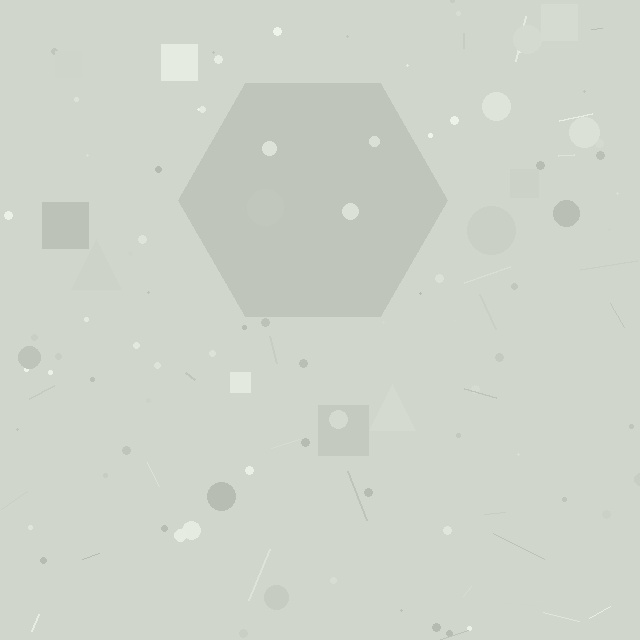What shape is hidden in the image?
A hexagon is hidden in the image.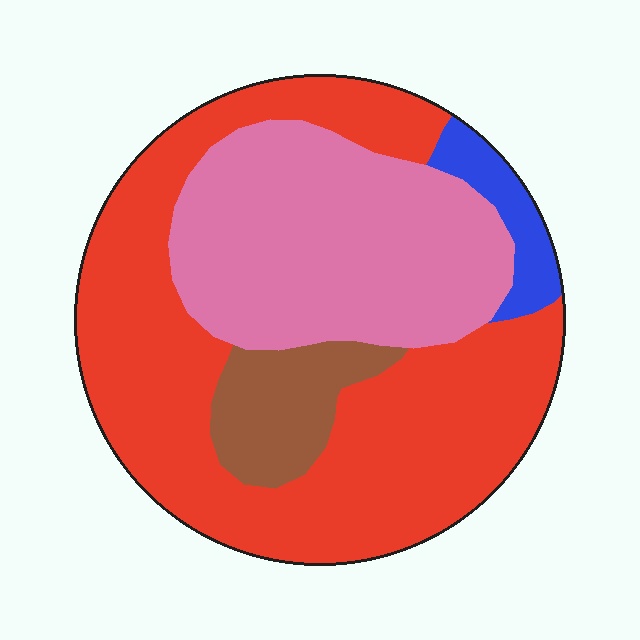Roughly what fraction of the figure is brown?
Brown takes up less than a quarter of the figure.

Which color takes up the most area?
Red, at roughly 55%.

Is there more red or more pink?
Red.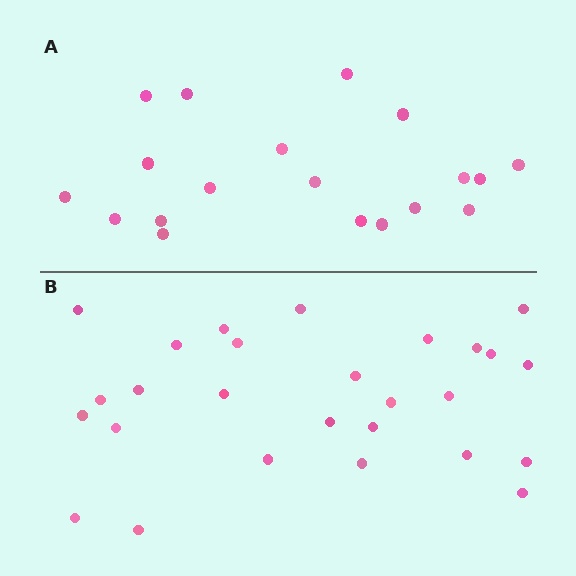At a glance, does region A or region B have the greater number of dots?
Region B (the bottom region) has more dots.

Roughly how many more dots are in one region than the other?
Region B has roughly 8 or so more dots than region A.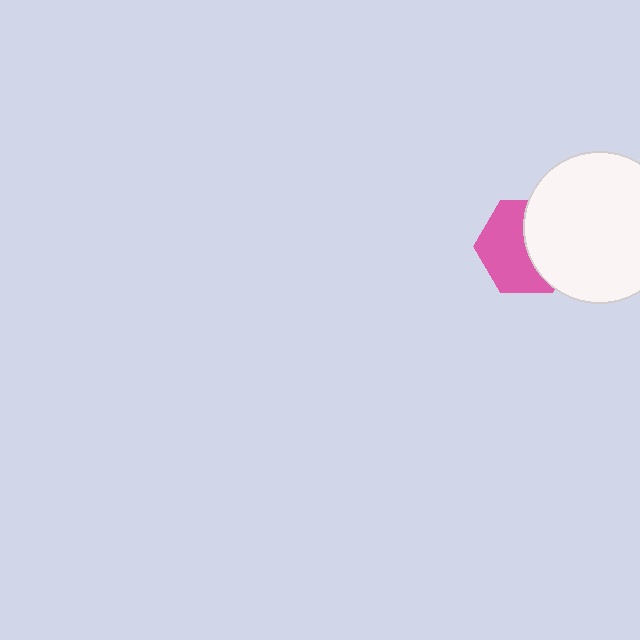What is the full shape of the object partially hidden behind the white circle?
The partially hidden object is a pink hexagon.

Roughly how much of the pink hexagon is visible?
About half of it is visible (roughly 56%).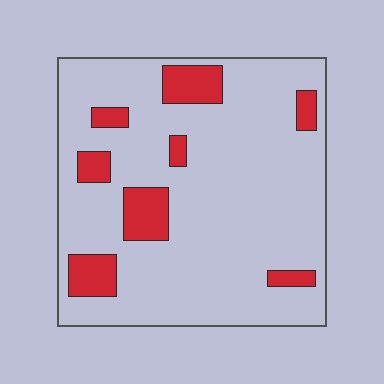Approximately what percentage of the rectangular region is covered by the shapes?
Approximately 15%.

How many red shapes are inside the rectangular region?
8.